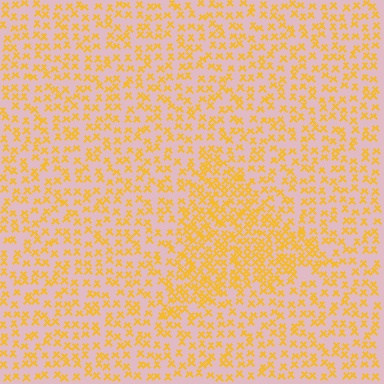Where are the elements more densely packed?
The elements are more densely packed inside the triangle boundary.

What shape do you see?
I see a triangle.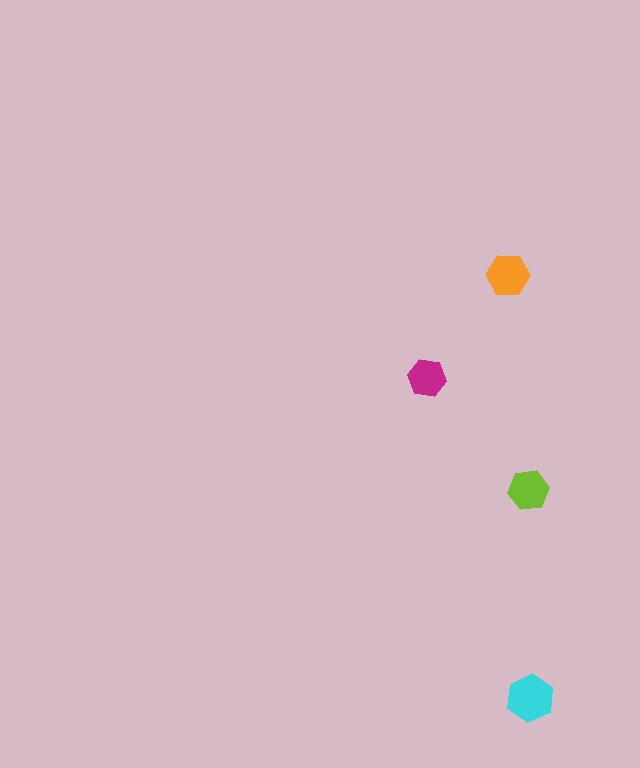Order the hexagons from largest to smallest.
the cyan one, the orange one, the lime one, the magenta one.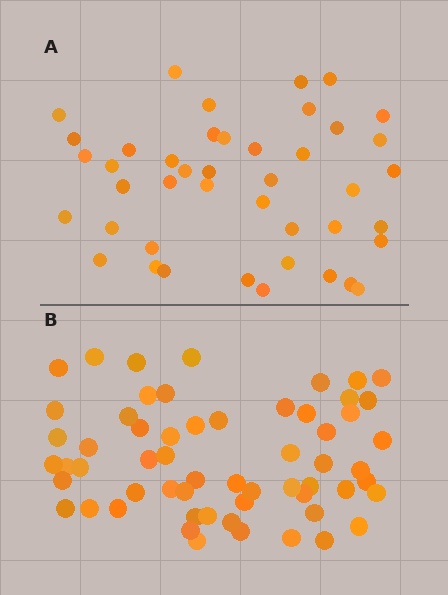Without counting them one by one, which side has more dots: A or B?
Region B (the bottom region) has more dots.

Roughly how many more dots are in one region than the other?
Region B has approximately 15 more dots than region A.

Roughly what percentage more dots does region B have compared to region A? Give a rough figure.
About 35% more.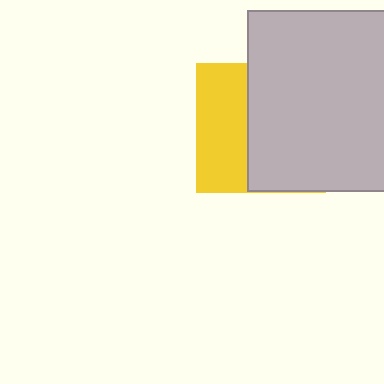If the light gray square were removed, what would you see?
You would see the complete yellow square.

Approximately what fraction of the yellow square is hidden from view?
Roughly 59% of the yellow square is hidden behind the light gray square.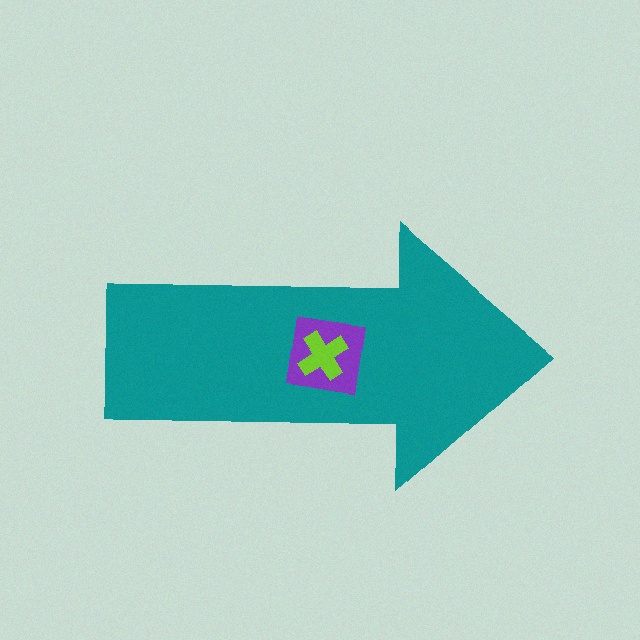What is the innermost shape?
The lime cross.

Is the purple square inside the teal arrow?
Yes.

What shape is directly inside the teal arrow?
The purple square.